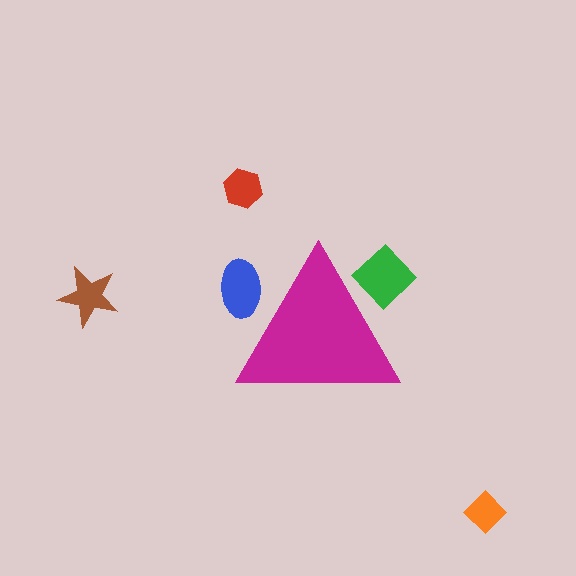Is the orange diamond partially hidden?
No, the orange diamond is fully visible.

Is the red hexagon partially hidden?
No, the red hexagon is fully visible.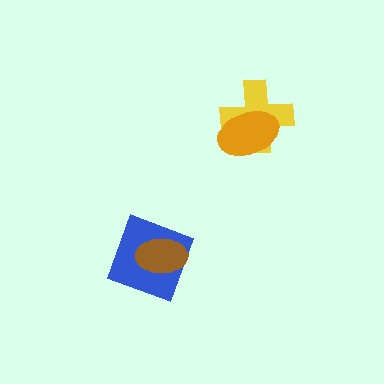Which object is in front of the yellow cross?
The orange ellipse is in front of the yellow cross.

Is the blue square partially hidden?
Yes, it is partially covered by another shape.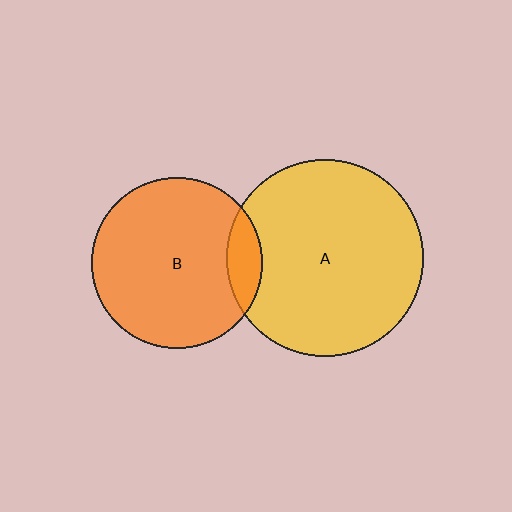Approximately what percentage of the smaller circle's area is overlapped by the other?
Approximately 10%.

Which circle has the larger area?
Circle A (yellow).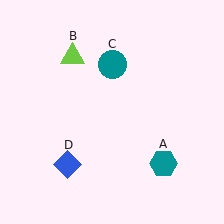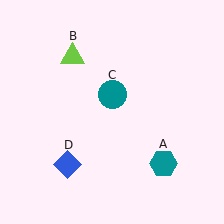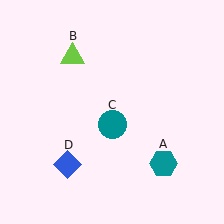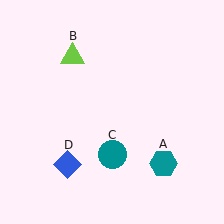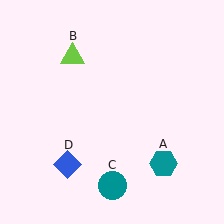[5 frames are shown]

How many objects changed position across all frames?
1 object changed position: teal circle (object C).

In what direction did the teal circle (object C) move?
The teal circle (object C) moved down.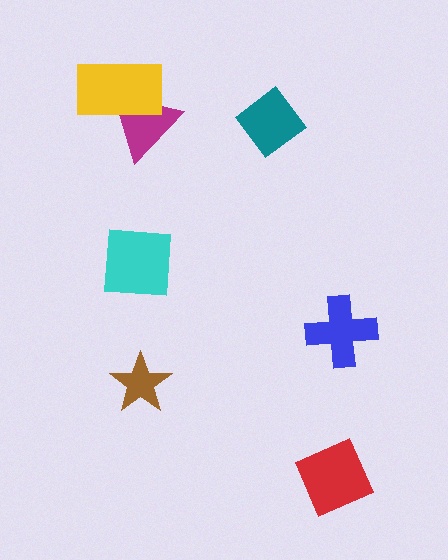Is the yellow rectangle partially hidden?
No, no other shape covers it.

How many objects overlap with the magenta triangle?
1 object overlaps with the magenta triangle.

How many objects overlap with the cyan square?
0 objects overlap with the cyan square.